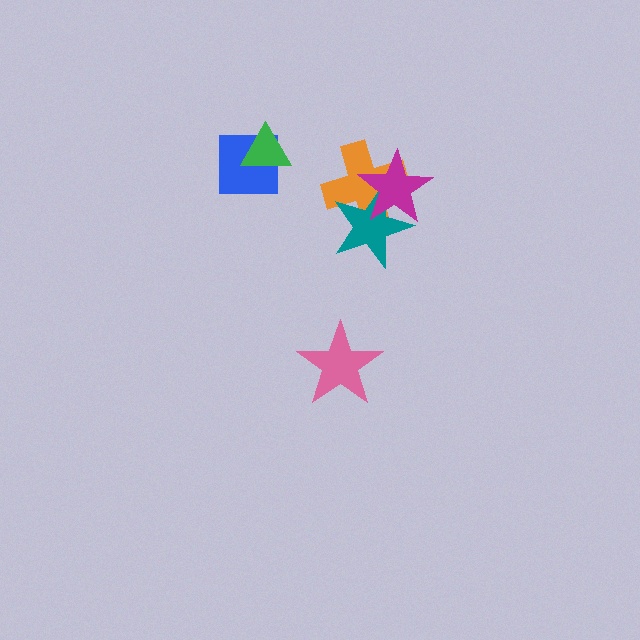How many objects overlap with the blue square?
1 object overlaps with the blue square.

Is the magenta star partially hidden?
No, no other shape covers it.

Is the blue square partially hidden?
Yes, it is partially covered by another shape.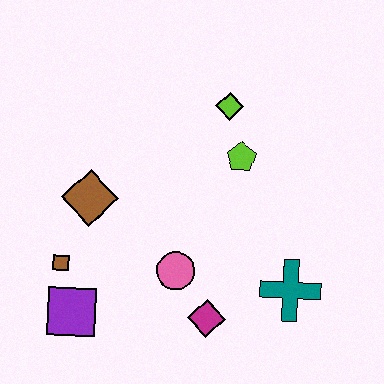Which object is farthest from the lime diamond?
The purple square is farthest from the lime diamond.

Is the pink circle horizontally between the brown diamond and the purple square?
No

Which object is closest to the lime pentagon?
The lime diamond is closest to the lime pentagon.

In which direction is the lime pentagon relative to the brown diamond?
The lime pentagon is to the right of the brown diamond.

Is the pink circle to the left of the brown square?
No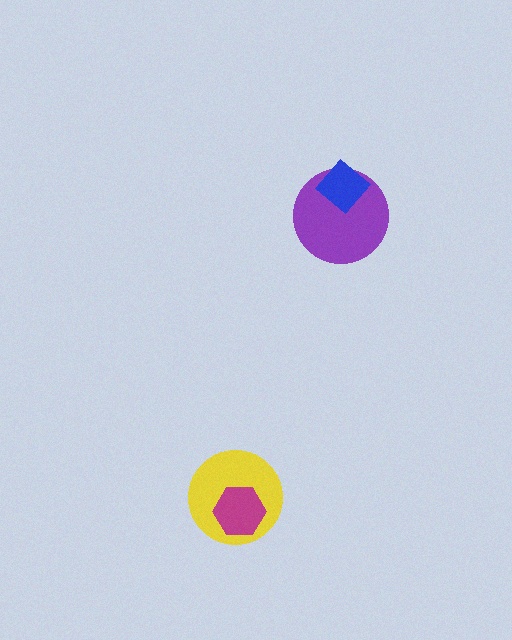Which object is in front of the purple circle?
The blue diamond is in front of the purple circle.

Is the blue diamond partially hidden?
No, no other shape covers it.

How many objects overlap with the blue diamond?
1 object overlaps with the blue diamond.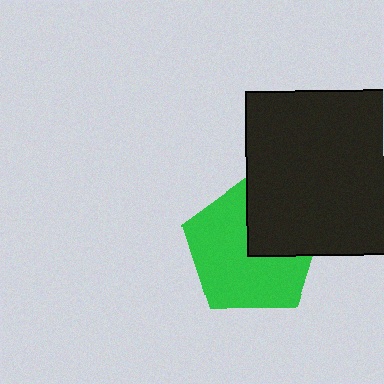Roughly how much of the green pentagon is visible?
Most of it is visible (roughly 67%).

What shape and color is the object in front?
The object in front is a black square.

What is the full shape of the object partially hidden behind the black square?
The partially hidden object is a green pentagon.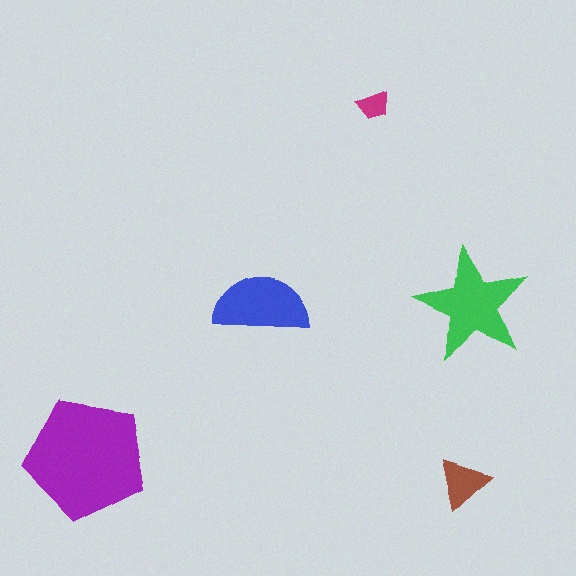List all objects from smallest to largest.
The magenta trapezoid, the brown triangle, the blue semicircle, the green star, the purple pentagon.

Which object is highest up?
The magenta trapezoid is topmost.